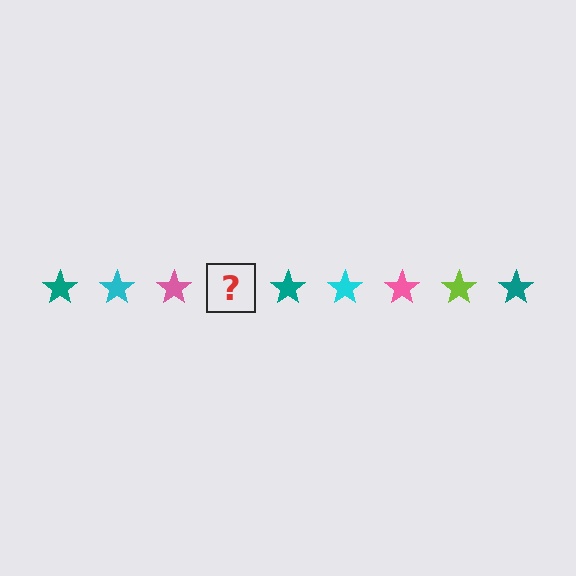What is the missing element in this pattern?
The missing element is a lime star.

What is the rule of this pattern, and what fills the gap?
The rule is that the pattern cycles through teal, cyan, pink, lime stars. The gap should be filled with a lime star.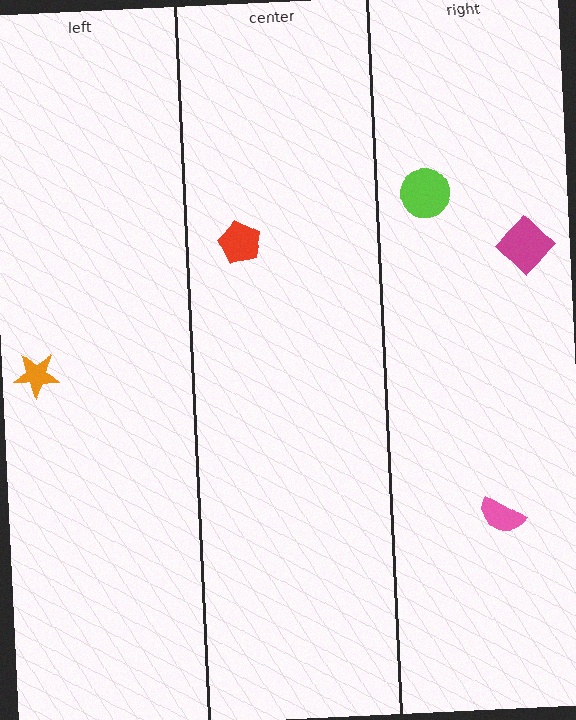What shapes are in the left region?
The orange star.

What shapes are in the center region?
The red pentagon.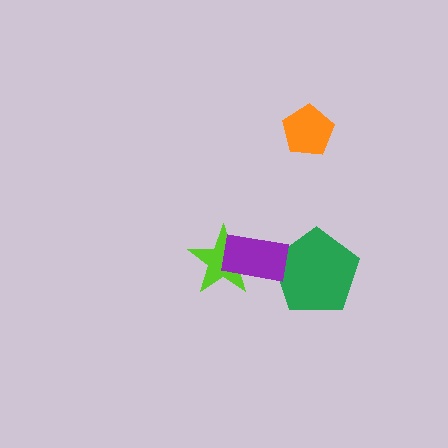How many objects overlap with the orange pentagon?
0 objects overlap with the orange pentagon.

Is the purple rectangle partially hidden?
No, no other shape covers it.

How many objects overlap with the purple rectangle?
2 objects overlap with the purple rectangle.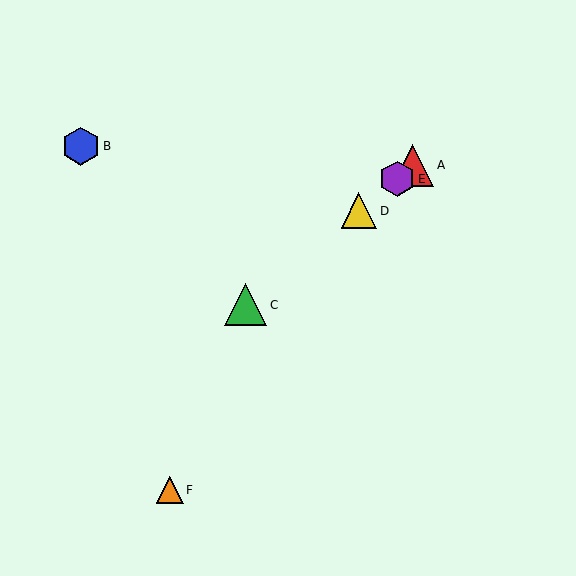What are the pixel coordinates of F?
Object F is at (170, 490).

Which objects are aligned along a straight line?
Objects A, C, D, E are aligned along a straight line.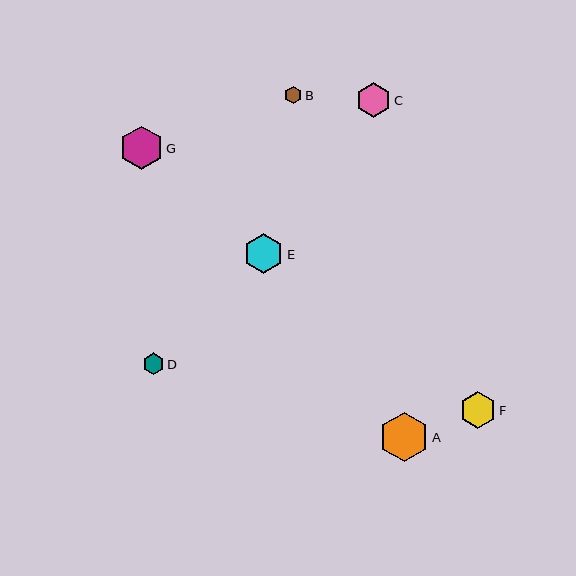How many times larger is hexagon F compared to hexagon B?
Hexagon F is approximately 2.1 times the size of hexagon B.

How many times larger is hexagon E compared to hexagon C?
Hexagon E is approximately 1.2 times the size of hexagon C.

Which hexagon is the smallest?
Hexagon B is the smallest with a size of approximately 17 pixels.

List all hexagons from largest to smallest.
From largest to smallest: A, G, E, F, C, D, B.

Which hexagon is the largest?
Hexagon A is the largest with a size of approximately 50 pixels.